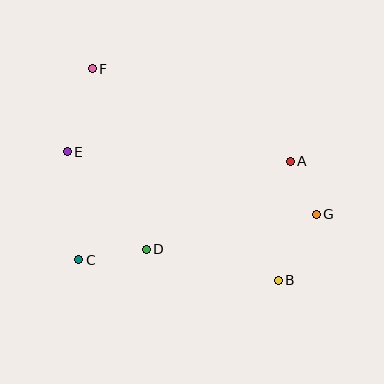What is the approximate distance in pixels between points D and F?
The distance between D and F is approximately 188 pixels.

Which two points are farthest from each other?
Points B and F are farthest from each other.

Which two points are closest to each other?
Points A and G are closest to each other.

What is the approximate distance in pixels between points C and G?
The distance between C and G is approximately 242 pixels.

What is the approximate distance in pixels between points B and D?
The distance between B and D is approximately 136 pixels.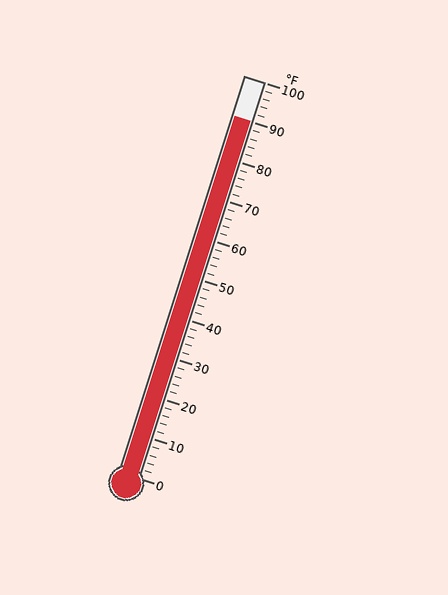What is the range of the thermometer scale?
The thermometer scale ranges from 0°F to 100°F.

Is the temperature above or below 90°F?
The temperature is at 90°F.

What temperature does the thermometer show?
The thermometer shows approximately 90°F.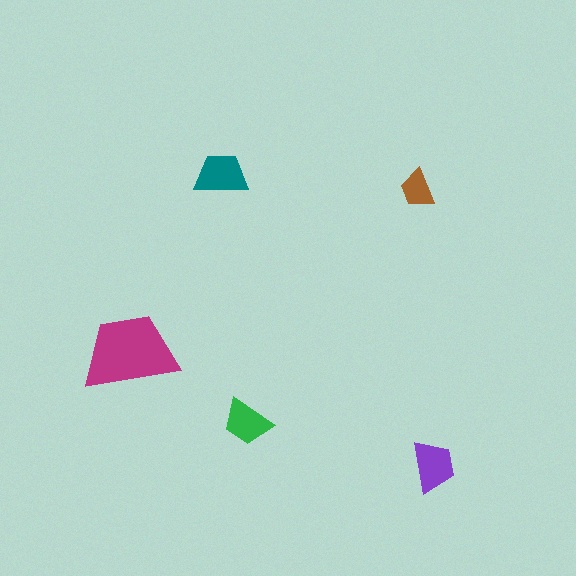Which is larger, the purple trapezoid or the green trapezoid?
The purple one.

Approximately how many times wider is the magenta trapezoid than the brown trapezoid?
About 2.5 times wider.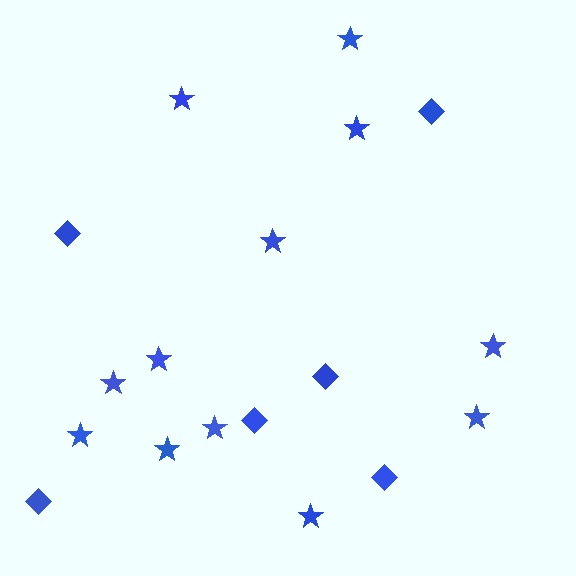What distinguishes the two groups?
There are 2 groups: one group of diamonds (6) and one group of stars (12).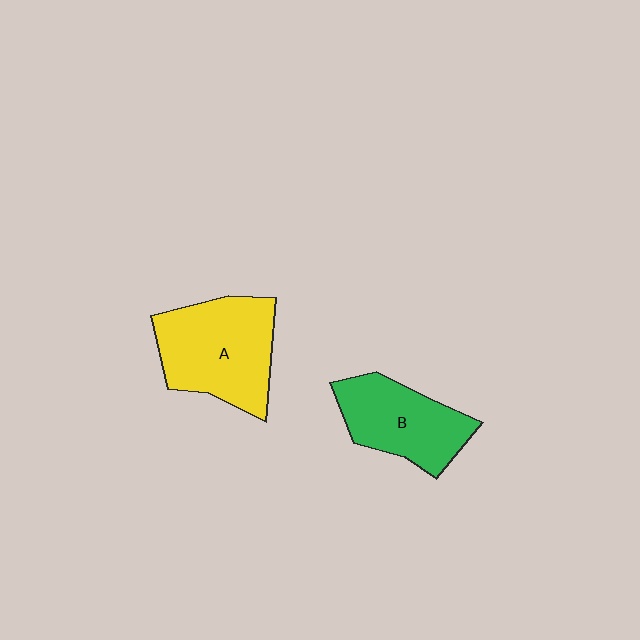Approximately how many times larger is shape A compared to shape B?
Approximately 1.3 times.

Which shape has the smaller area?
Shape B (green).